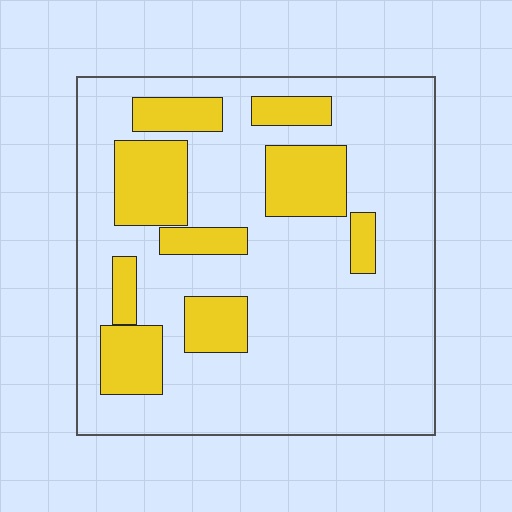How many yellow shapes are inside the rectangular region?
9.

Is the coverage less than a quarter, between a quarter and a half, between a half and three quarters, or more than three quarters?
Less than a quarter.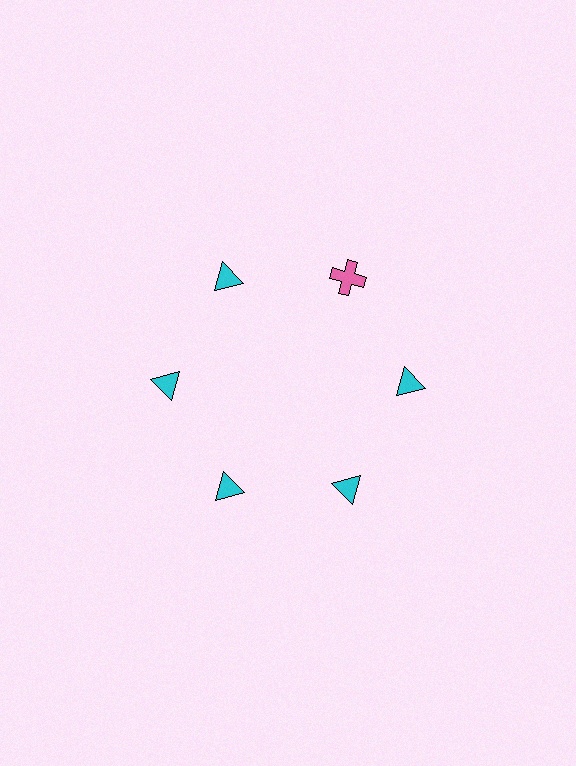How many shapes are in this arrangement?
There are 6 shapes arranged in a ring pattern.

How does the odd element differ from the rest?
It differs in both color (pink instead of cyan) and shape (cross instead of triangle).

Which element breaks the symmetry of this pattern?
The pink cross at roughly the 1 o'clock position breaks the symmetry. All other shapes are cyan triangles.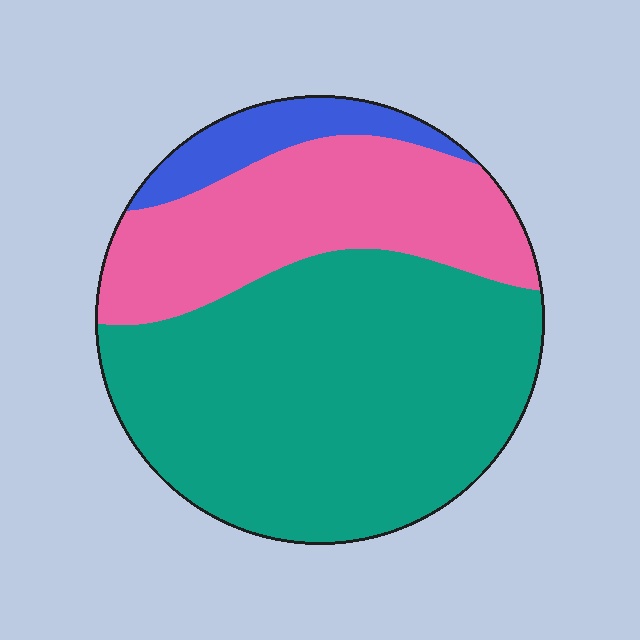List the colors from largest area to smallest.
From largest to smallest: teal, pink, blue.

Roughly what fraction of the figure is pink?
Pink takes up about one third (1/3) of the figure.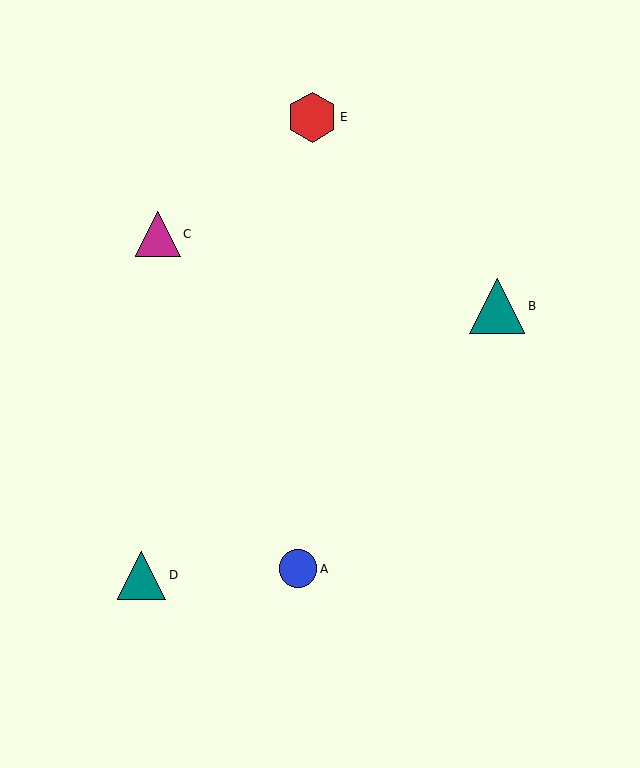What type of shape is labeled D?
Shape D is a teal triangle.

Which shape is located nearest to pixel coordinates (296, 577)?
The blue circle (labeled A) at (298, 569) is nearest to that location.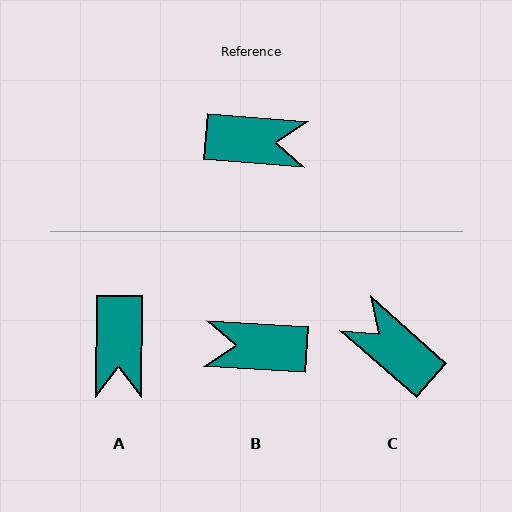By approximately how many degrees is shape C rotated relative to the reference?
Approximately 143 degrees counter-clockwise.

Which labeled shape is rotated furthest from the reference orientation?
B, about 179 degrees away.